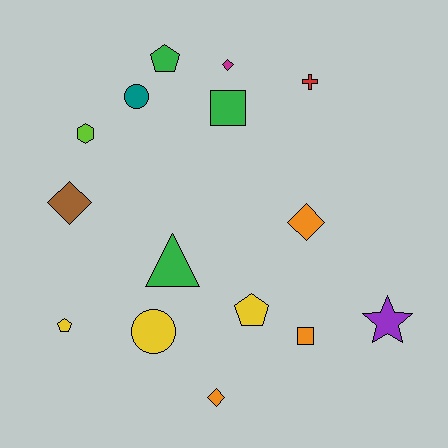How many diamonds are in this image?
There are 4 diamonds.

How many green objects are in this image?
There are 3 green objects.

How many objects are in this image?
There are 15 objects.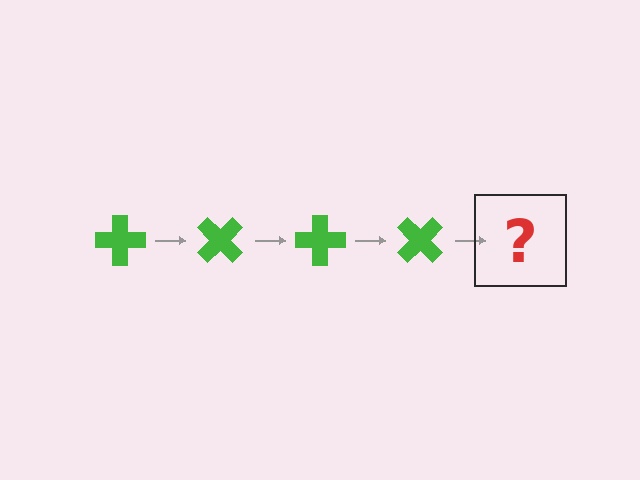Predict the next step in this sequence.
The next step is a green cross rotated 180 degrees.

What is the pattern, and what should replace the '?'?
The pattern is that the cross rotates 45 degrees each step. The '?' should be a green cross rotated 180 degrees.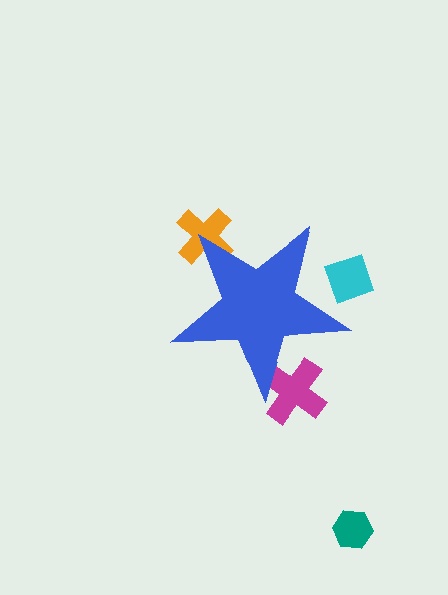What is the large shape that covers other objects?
A blue star.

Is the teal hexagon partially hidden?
No, the teal hexagon is fully visible.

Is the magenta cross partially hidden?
Yes, the magenta cross is partially hidden behind the blue star.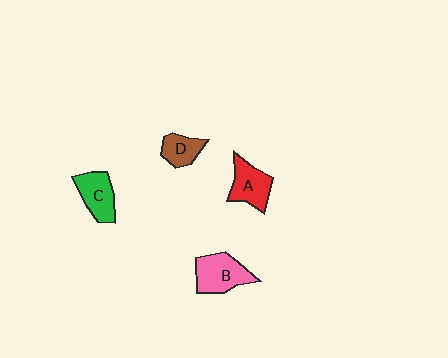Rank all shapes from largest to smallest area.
From largest to smallest: B (pink), A (red), C (green), D (brown).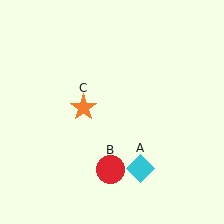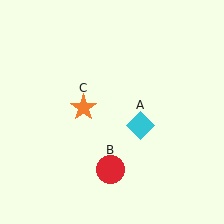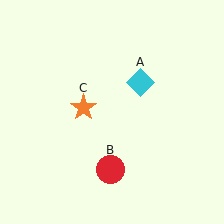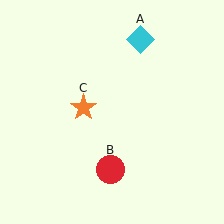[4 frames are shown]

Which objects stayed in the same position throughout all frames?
Red circle (object B) and orange star (object C) remained stationary.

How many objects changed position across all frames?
1 object changed position: cyan diamond (object A).